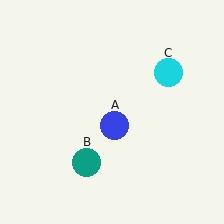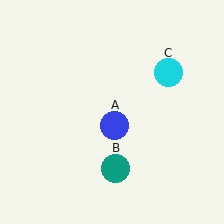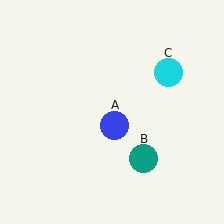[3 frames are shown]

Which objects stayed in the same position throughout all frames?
Blue circle (object A) and cyan circle (object C) remained stationary.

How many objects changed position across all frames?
1 object changed position: teal circle (object B).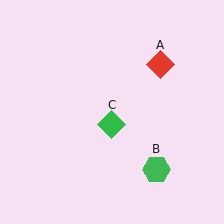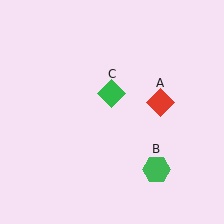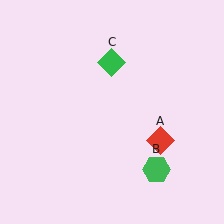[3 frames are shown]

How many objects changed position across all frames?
2 objects changed position: red diamond (object A), green diamond (object C).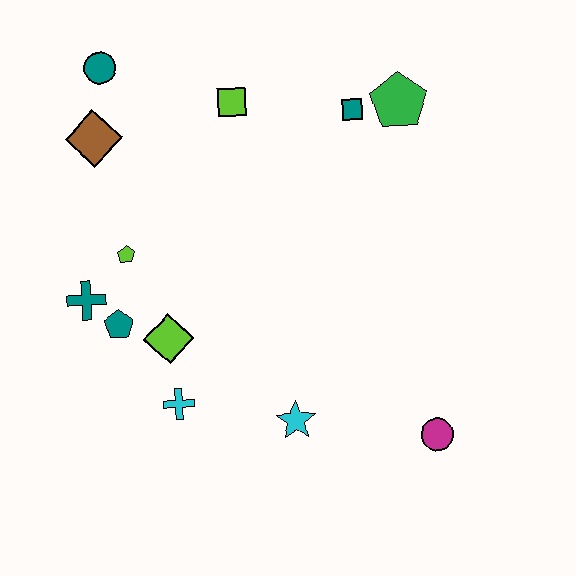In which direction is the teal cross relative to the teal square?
The teal cross is to the left of the teal square.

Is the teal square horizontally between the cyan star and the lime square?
No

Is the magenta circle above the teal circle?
No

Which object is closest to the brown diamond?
The teal circle is closest to the brown diamond.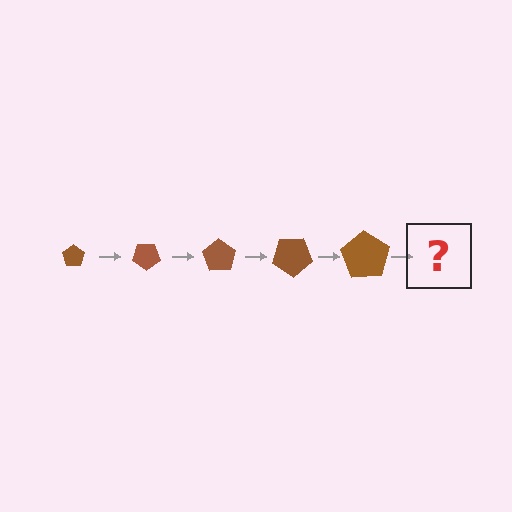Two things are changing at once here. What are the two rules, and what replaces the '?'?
The two rules are that the pentagon grows larger each step and it rotates 35 degrees each step. The '?' should be a pentagon, larger than the previous one and rotated 175 degrees from the start.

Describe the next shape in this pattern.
It should be a pentagon, larger than the previous one and rotated 175 degrees from the start.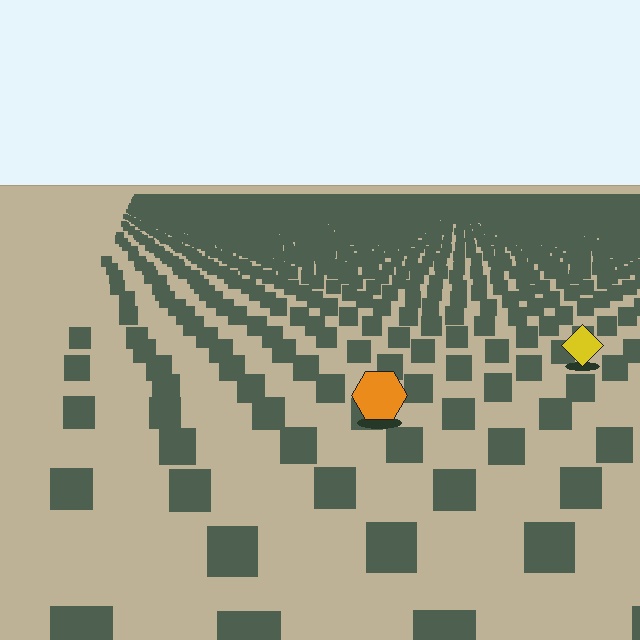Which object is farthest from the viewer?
The yellow diamond is farthest from the viewer. It appears smaller and the ground texture around it is denser.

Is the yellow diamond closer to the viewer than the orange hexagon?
No. The orange hexagon is closer — you can tell from the texture gradient: the ground texture is coarser near it.